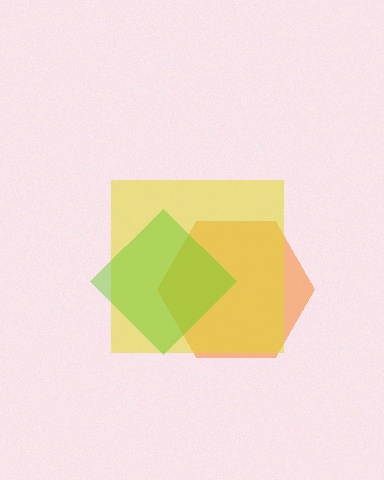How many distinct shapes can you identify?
There are 3 distinct shapes: an orange hexagon, a yellow square, a lime diamond.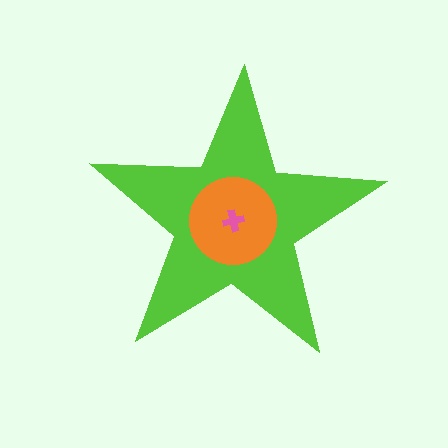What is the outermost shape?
The lime star.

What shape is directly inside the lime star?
The orange circle.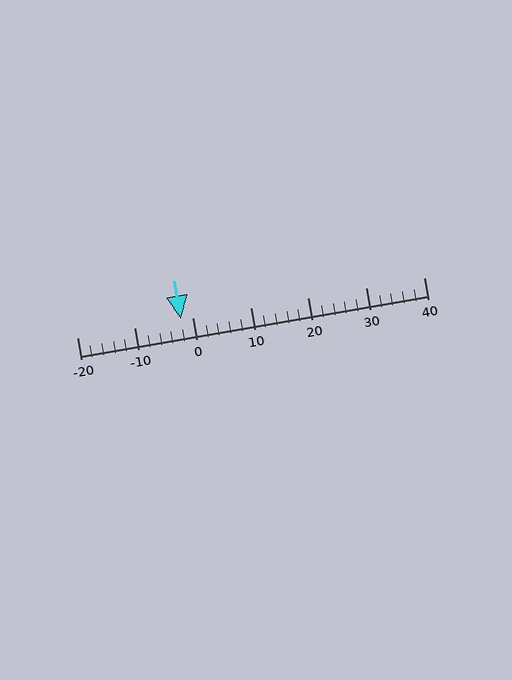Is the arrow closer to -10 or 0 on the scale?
The arrow is closer to 0.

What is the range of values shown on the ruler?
The ruler shows values from -20 to 40.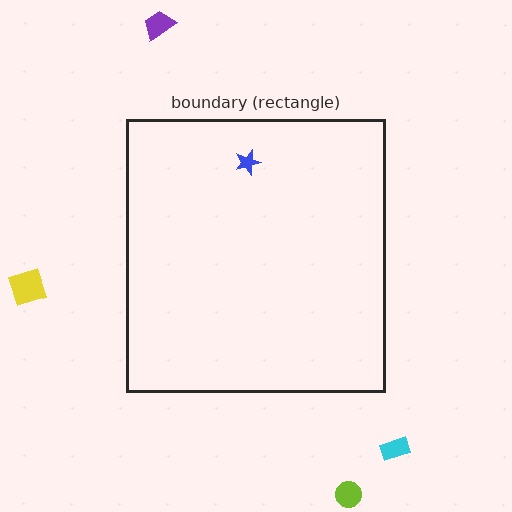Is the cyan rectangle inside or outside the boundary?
Outside.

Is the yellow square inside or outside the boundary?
Outside.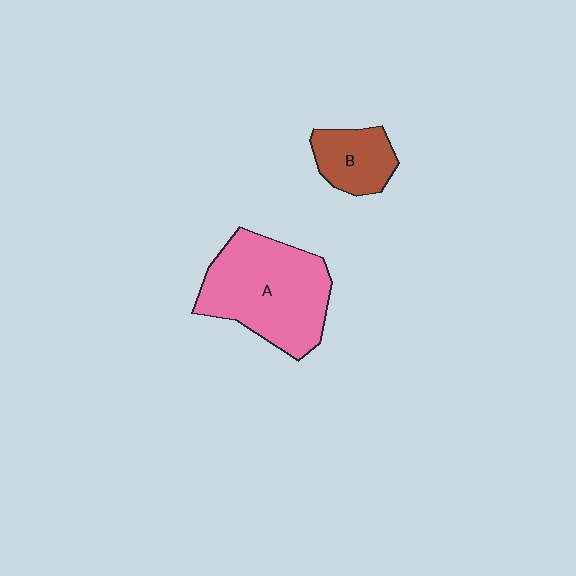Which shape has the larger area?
Shape A (pink).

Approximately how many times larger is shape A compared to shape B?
Approximately 2.4 times.